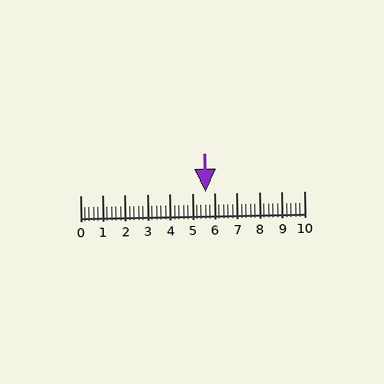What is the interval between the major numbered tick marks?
The major tick marks are spaced 1 units apart.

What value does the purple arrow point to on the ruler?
The purple arrow points to approximately 5.6.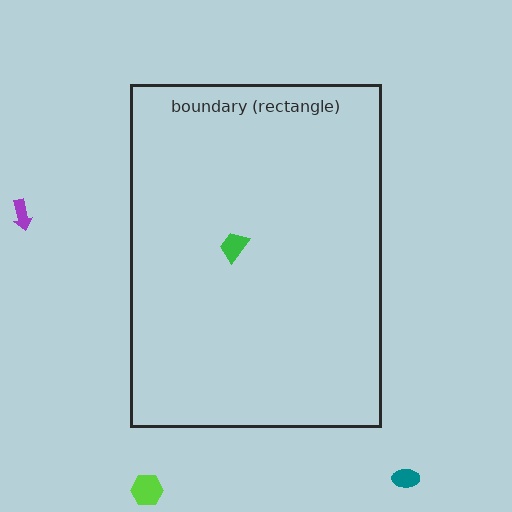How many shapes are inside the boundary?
1 inside, 3 outside.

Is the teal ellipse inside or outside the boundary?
Outside.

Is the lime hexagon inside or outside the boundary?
Outside.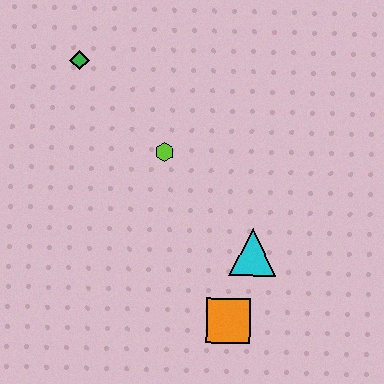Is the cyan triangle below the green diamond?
Yes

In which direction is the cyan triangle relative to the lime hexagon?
The cyan triangle is below the lime hexagon.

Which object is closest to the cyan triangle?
The orange square is closest to the cyan triangle.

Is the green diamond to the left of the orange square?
Yes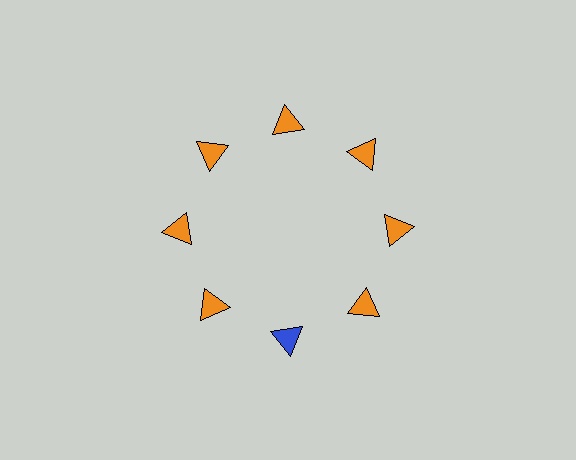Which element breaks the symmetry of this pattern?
The blue triangle at roughly the 6 o'clock position breaks the symmetry. All other shapes are orange triangles.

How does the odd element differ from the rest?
It has a different color: blue instead of orange.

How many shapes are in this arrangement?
There are 8 shapes arranged in a ring pattern.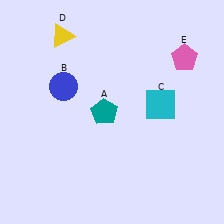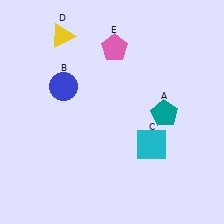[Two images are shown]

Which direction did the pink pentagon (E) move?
The pink pentagon (E) moved left.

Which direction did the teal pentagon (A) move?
The teal pentagon (A) moved right.